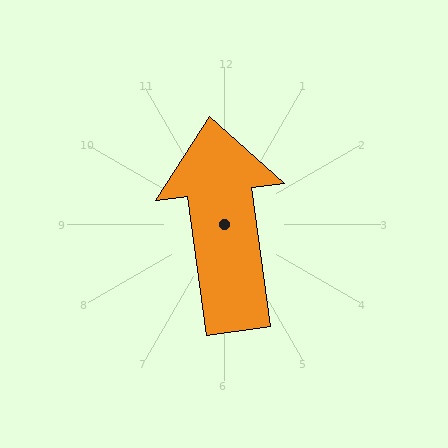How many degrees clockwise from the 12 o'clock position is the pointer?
Approximately 352 degrees.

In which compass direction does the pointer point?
North.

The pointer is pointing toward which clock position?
Roughly 12 o'clock.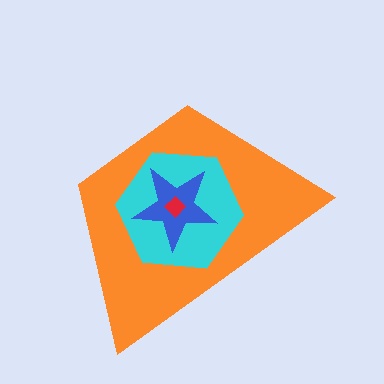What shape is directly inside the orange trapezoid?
The cyan hexagon.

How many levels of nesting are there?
4.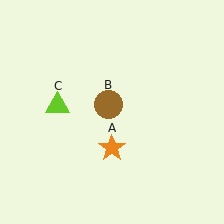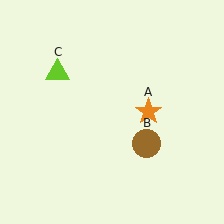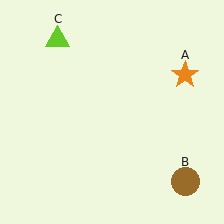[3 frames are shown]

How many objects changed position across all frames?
3 objects changed position: orange star (object A), brown circle (object B), lime triangle (object C).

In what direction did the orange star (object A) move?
The orange star (object A) moved up and to the right.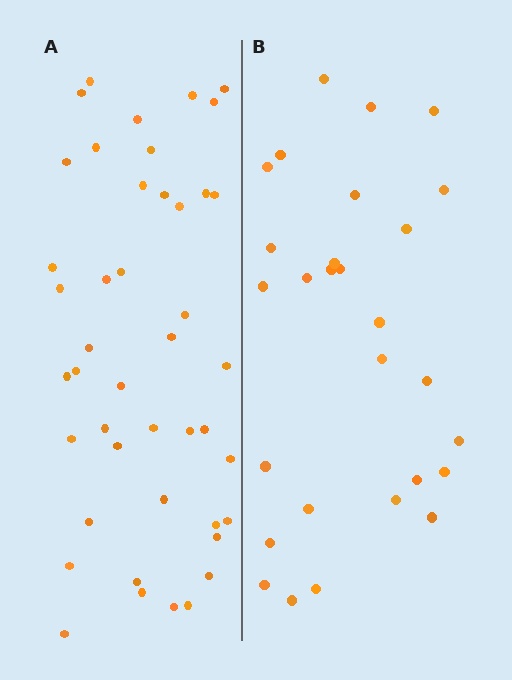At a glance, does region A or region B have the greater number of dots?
Region A (the left region) has more dots.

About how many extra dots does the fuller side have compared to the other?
Region A has approximately 15 more dots than region B.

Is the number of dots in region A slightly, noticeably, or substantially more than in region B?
Region A has substantially more. The ratio is roughly 1.6 to 1.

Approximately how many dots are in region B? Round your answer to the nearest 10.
About 30 dots. (The exact count is 28, which rounds to 30.)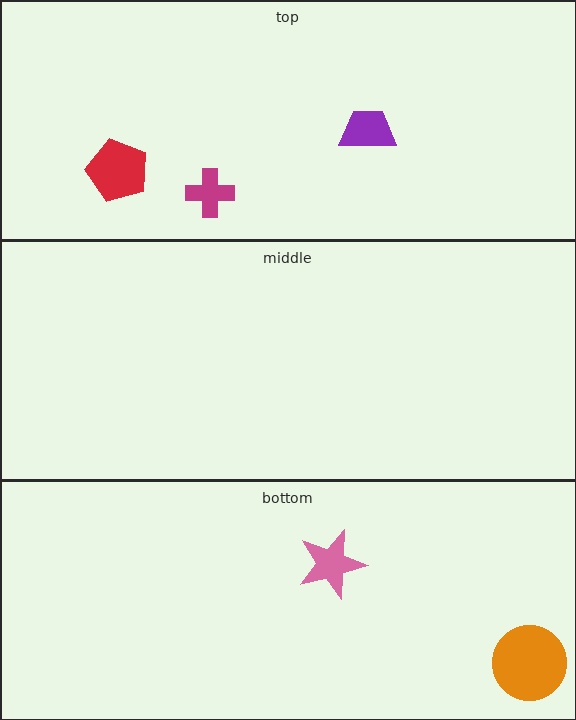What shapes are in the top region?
The red pentagon, the purple trapezoid, the magenta cross.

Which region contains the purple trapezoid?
The top region.